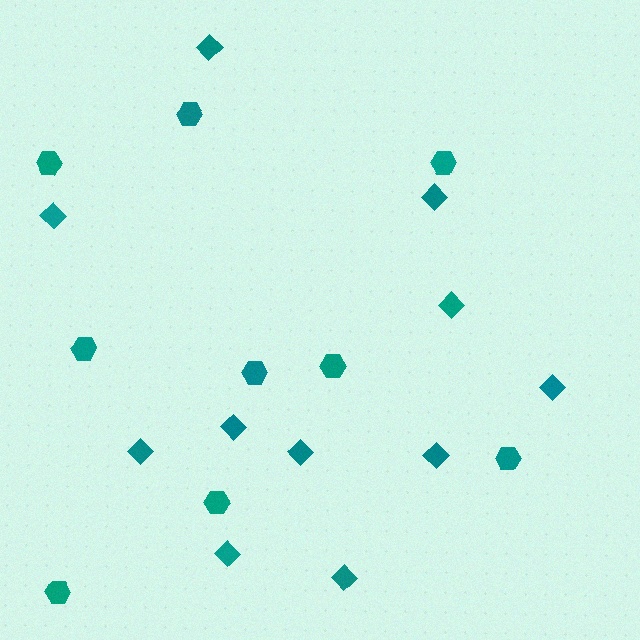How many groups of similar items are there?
There are 2 groups: one group of hexagons (9) and one group of diamonds (11).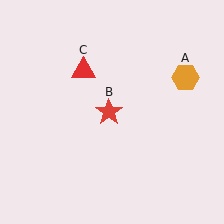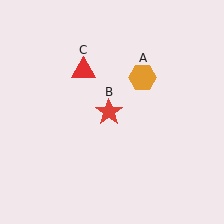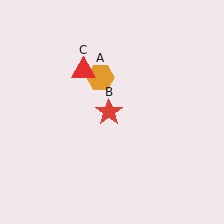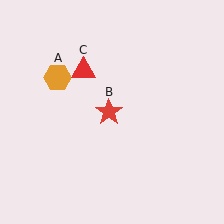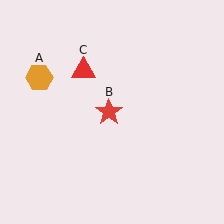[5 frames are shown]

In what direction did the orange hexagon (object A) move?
The orange hexagon (object A) moved left.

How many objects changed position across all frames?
1 object changed position: orange hexagon (object A).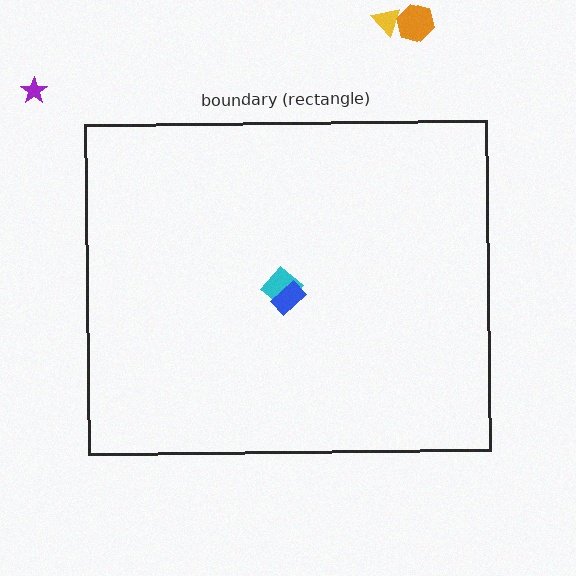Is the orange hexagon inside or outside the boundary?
Outside.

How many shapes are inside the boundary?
2 inside, 3 outside.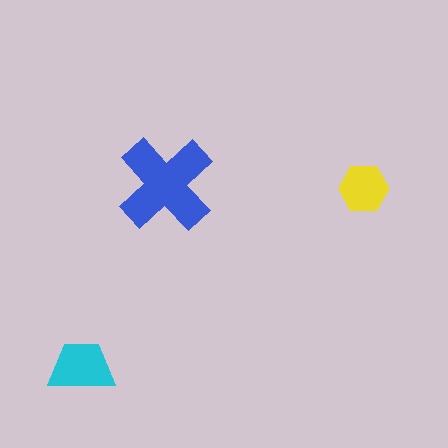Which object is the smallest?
The yellow hexagon.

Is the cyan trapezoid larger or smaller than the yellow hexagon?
Larger.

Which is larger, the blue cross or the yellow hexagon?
The blue cross.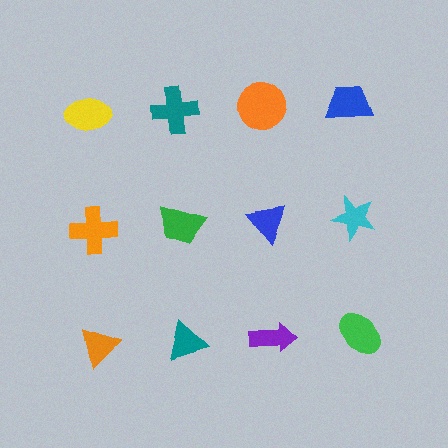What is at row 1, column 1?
A yellow ellipse.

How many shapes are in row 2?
4 shapes.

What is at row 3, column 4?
A green ellipse.